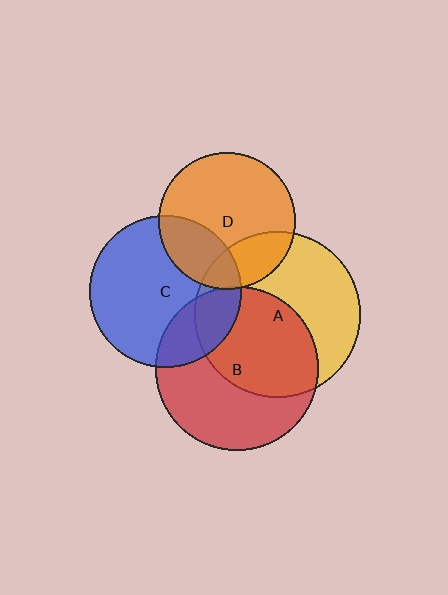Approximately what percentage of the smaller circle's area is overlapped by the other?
Approximately 25%.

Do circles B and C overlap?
Yes.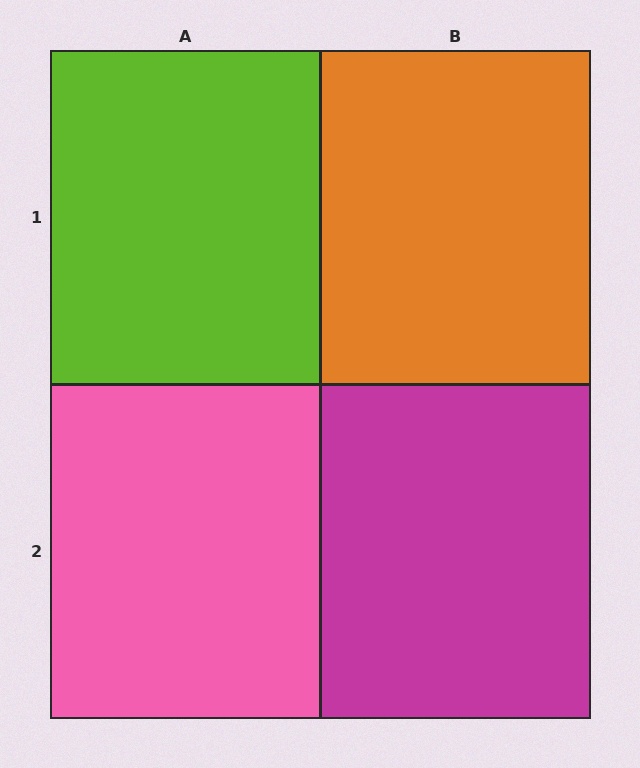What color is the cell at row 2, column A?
Pink.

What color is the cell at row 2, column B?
Magenta.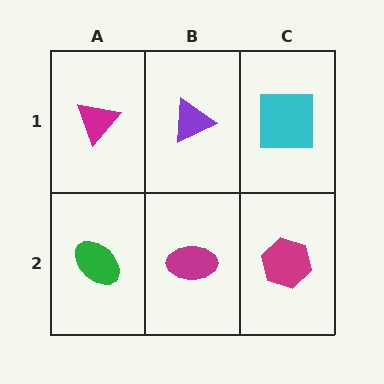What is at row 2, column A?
A green ellipse.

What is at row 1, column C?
A cyan square.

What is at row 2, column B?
A magenta ellipse.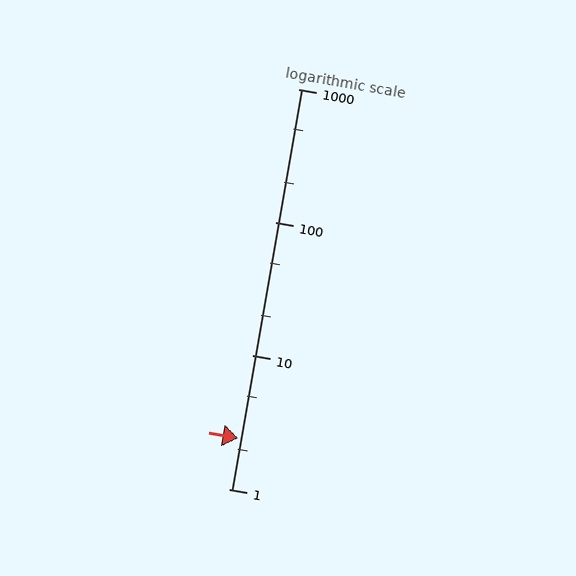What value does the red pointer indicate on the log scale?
The pointer indicates approximately 2.4.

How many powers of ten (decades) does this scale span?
The scale spans 3 decades, from 1 to 1000.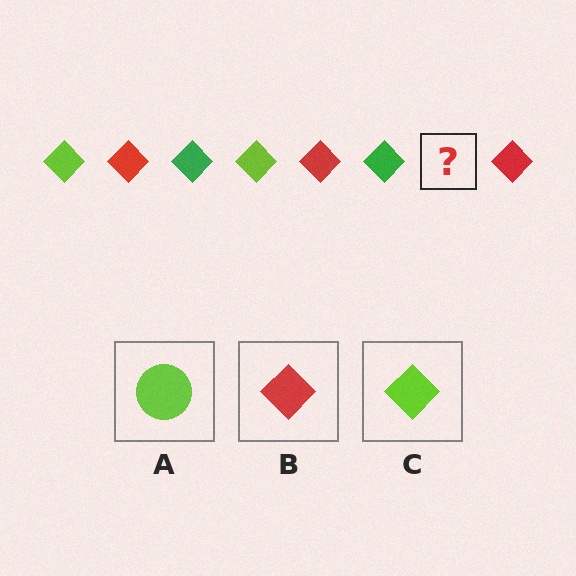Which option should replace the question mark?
Option C.